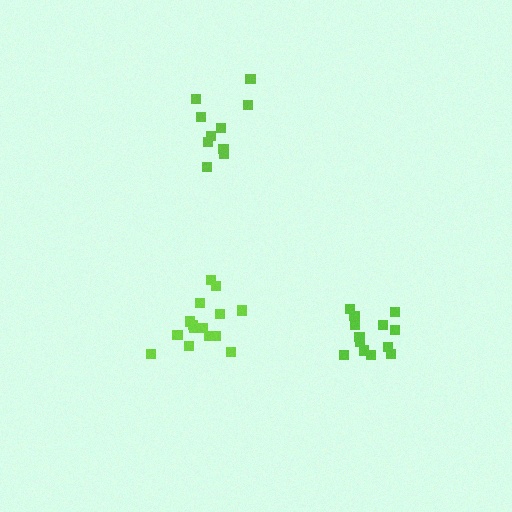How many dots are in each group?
Group 1: 15 dots, Group 2: 10 dots, Group 3: 13 dots (38 total).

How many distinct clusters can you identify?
There are 3 distinct clusters.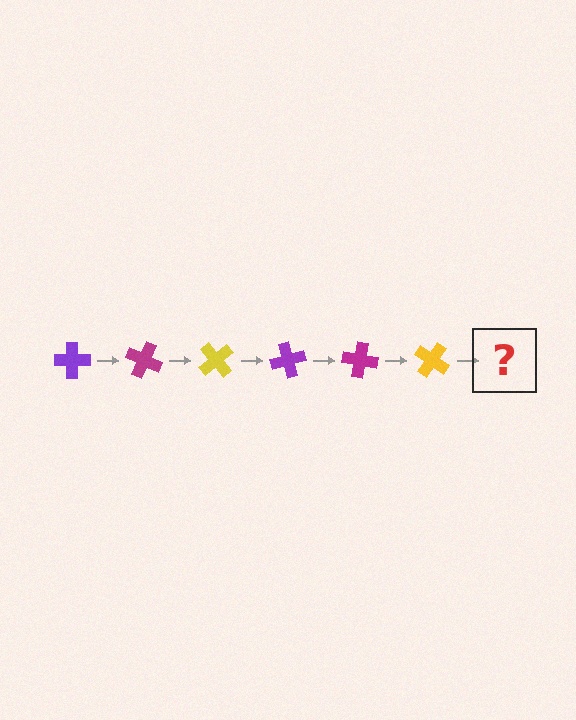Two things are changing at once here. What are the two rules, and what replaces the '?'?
The two rules are that it rotates 25 degrees each step and the color cycles through purple, magenta, and yellow. The '?' should be a purple cross, rotated 150 degrees from the start.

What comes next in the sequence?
The next element should be a purple cross, rotated 150 degrees from the start.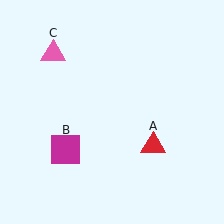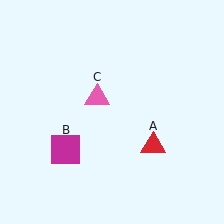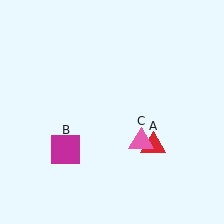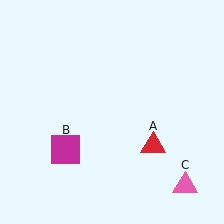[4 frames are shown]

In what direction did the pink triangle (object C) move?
The pink triangle (object C) moved down and to the right.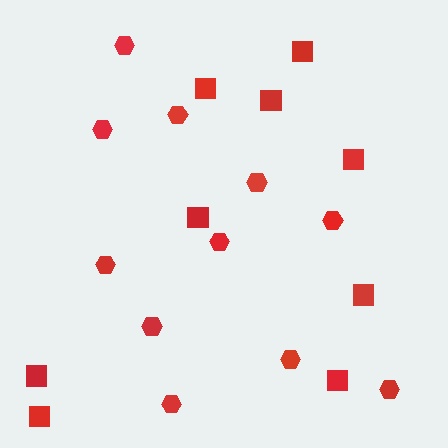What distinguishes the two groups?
There are 2 groups: one group of squares (9) and one group of hexagons (11).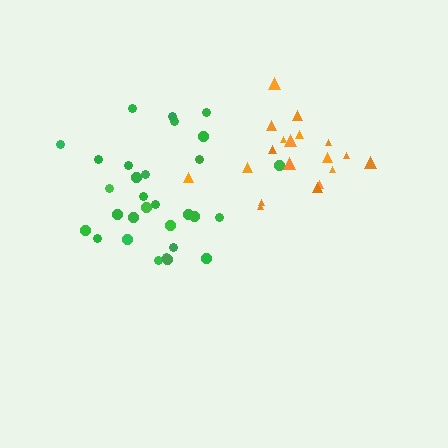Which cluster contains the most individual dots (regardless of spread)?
Green (30).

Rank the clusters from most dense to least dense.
green, orange.